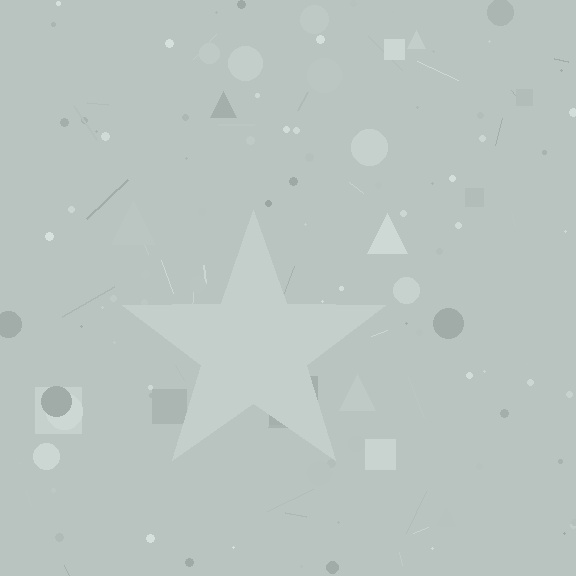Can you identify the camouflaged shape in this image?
The camouflaged shape is a star.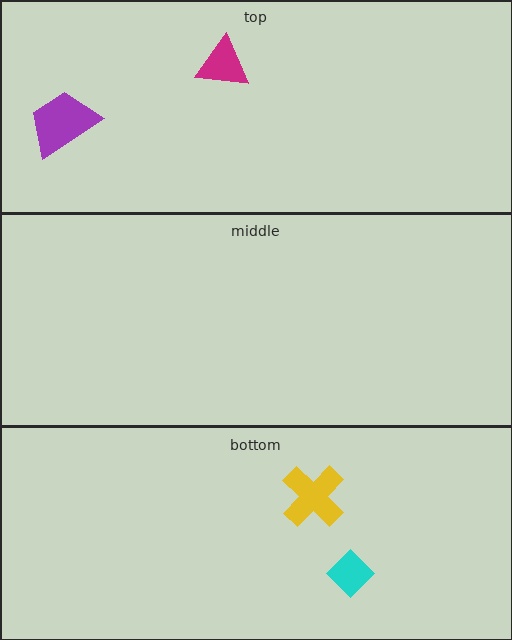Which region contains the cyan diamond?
The bottom region.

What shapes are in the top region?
The purple trapezoid, the magenta triangle.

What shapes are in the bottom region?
The yellow cross, the cyan diamond.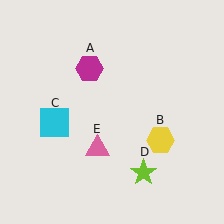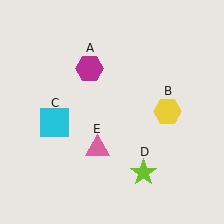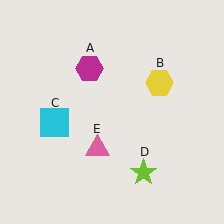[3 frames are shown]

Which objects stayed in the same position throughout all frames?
Magenta hexagon (object A) and cyan square (object C) and lime star (object D) and pink triangle (object E) remained stationary.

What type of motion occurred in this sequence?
The yellow hexagon (object B) rotated counterclockwise around the center of the scene.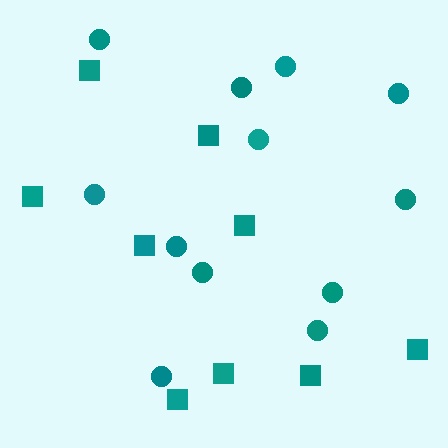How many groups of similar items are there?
There are 2 groups: one group of squares (9) and one group of circles (12).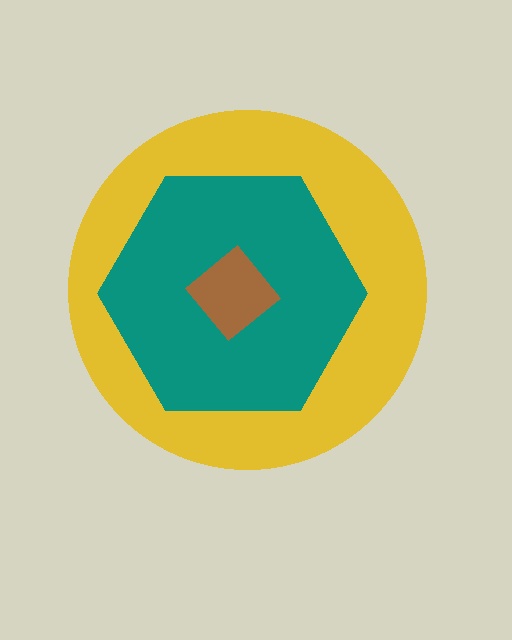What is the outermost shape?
The yellow circle.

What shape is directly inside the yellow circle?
The teal hexagon.